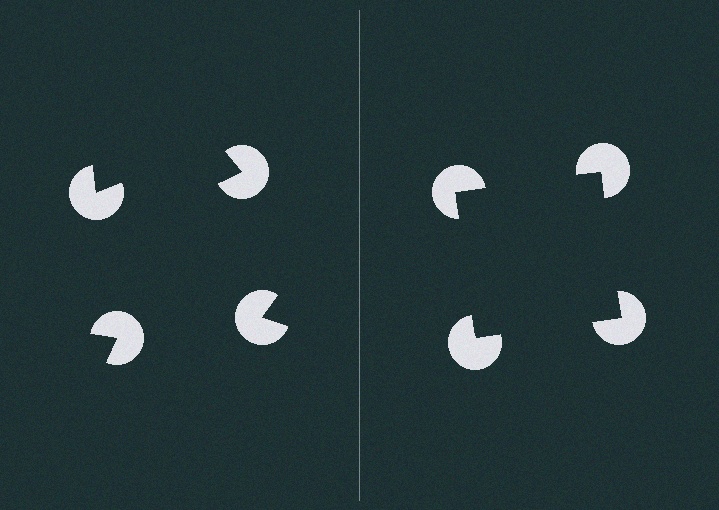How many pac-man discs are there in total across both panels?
8 — 4 on each side.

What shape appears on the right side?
An illusory square.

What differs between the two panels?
The pac-man discs are positioned identically on both sides; only the wedge orientations differ. On the right they align to a square; on the left they are misaligned.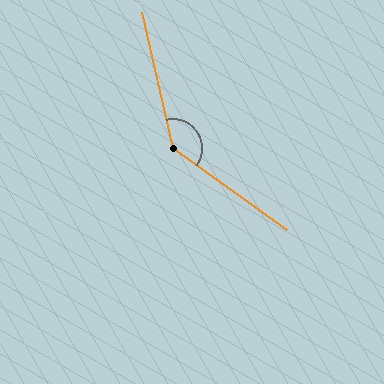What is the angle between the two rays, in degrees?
Approximately 138 degrees.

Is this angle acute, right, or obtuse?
It is obtuse.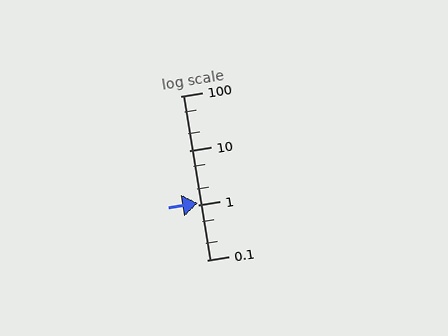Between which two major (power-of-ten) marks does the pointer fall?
The pointer is between 1 and 10.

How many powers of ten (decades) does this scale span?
The scale spans 3 decades, from 0.1 to 100.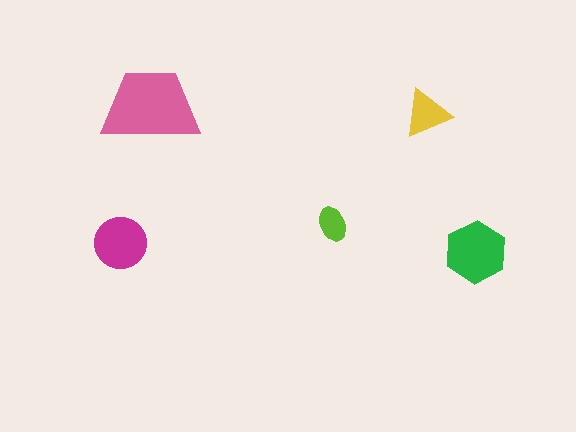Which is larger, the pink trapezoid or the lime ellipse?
The pink trapezoid.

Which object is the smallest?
The lime ellipse.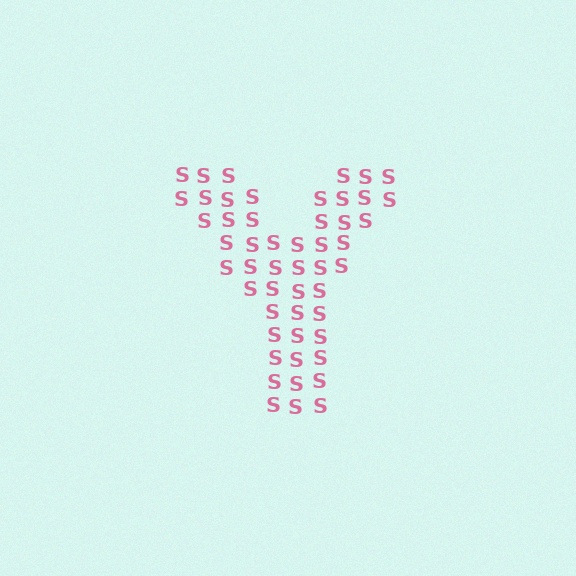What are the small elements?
The small elements are letter S's.